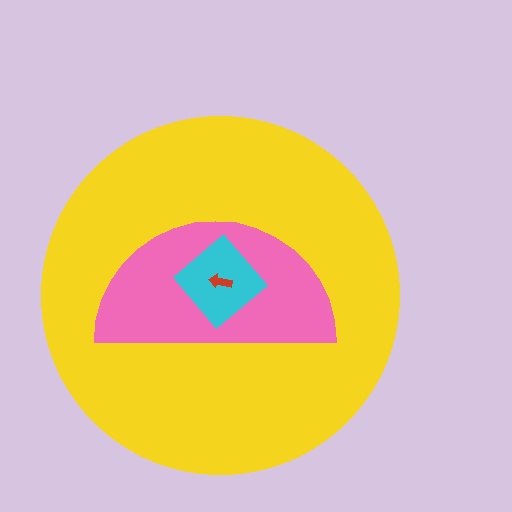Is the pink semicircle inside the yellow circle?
Yes.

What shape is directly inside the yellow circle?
The pink semicircle.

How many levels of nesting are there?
4.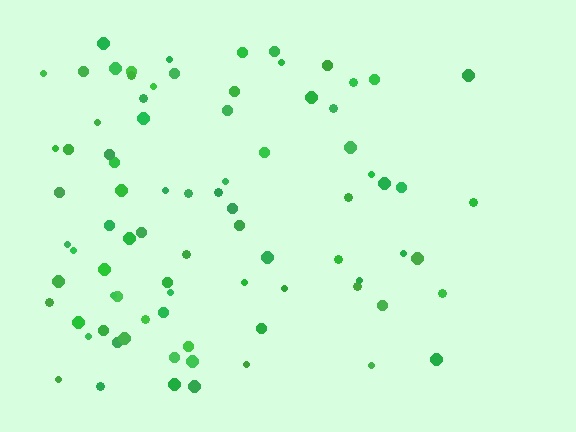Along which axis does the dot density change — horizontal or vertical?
Horizontal.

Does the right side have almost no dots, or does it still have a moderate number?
Still a moderate number, just noticeably fewer than the left.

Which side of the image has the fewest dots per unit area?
The right.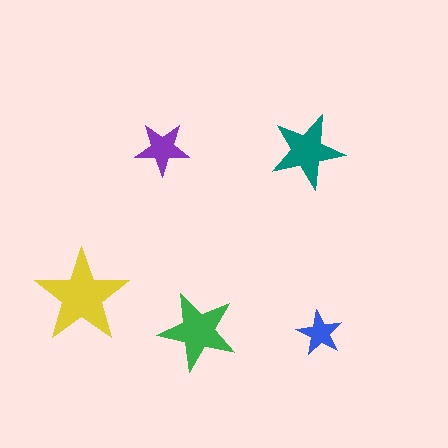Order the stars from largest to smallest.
the yellow one, the green one, the teal one, the purple one, the blue one.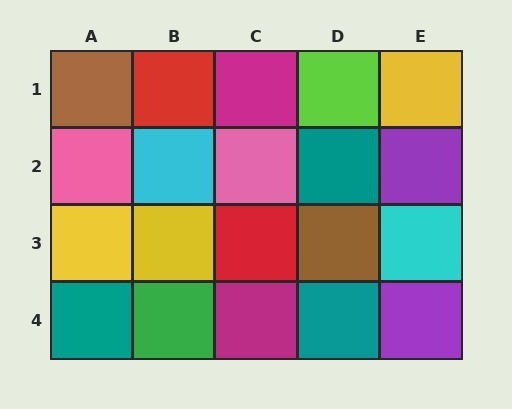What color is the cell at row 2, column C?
Pink.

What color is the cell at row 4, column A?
Teal.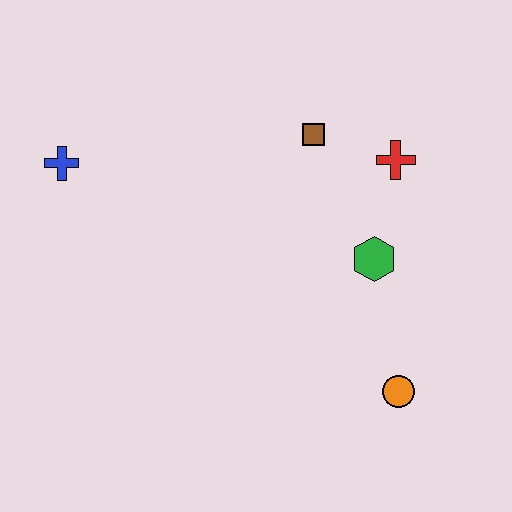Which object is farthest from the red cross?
The blue cross is farthest from the red cross.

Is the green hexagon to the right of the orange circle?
No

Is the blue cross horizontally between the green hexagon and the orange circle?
No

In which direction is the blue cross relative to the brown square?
The blue cross is to the left of the brown square.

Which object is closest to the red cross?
The brown square is closest to the red cross.